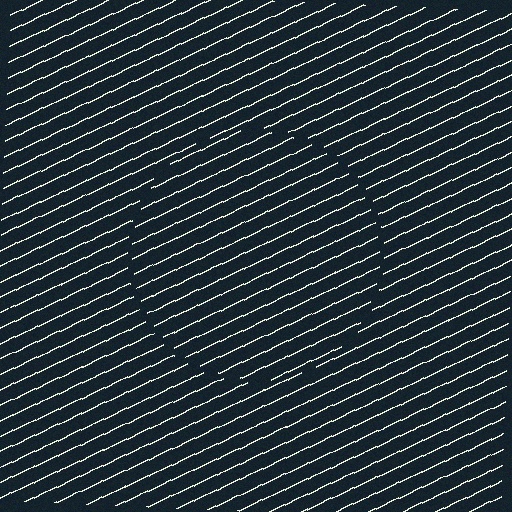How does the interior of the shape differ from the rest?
The interior of the shape contains the same grating, shifted by half a period — the contour is defined by the phase discontinuity where line-ends from the inner and outer gratings abut.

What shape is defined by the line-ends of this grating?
An illusory circle. The interior of the shape contains the same grating, shifted by half a period — the contour is defined by the phase discontinuity where line-ends from the inner and outer gratings abut.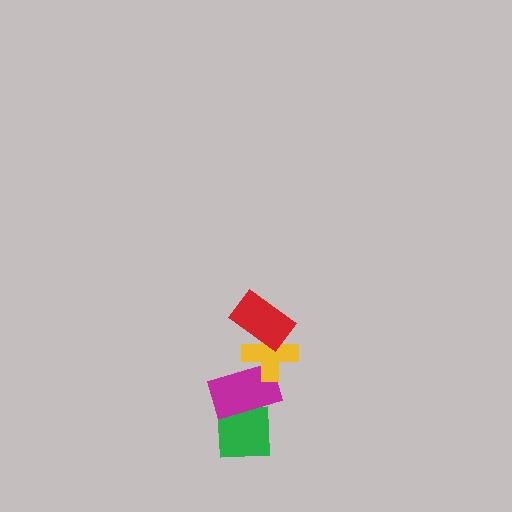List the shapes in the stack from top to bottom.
From top to bottom: the red rectangle, the yellow cross, the magenta rectangle, the green square.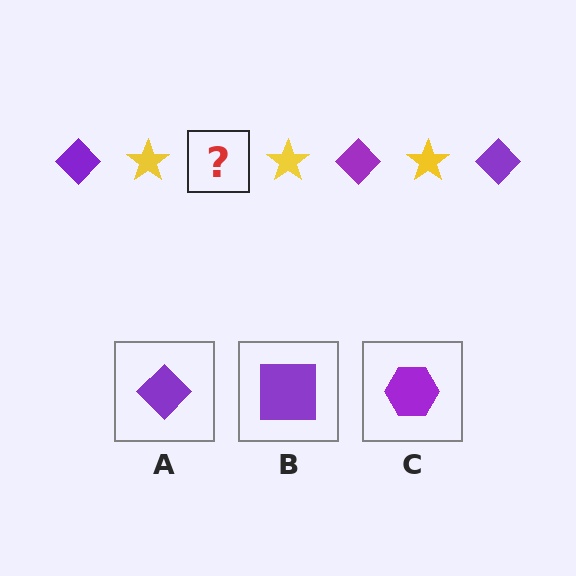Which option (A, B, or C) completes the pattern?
A.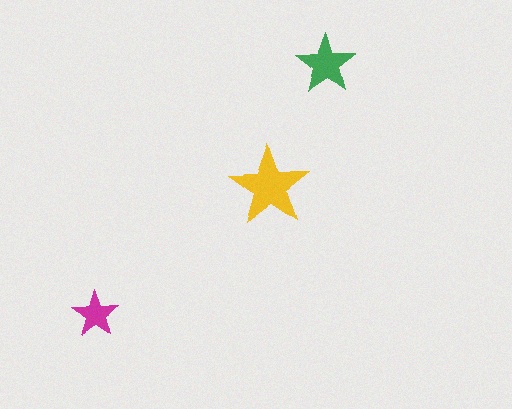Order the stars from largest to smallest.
the yellow one, the green one, the magenta one.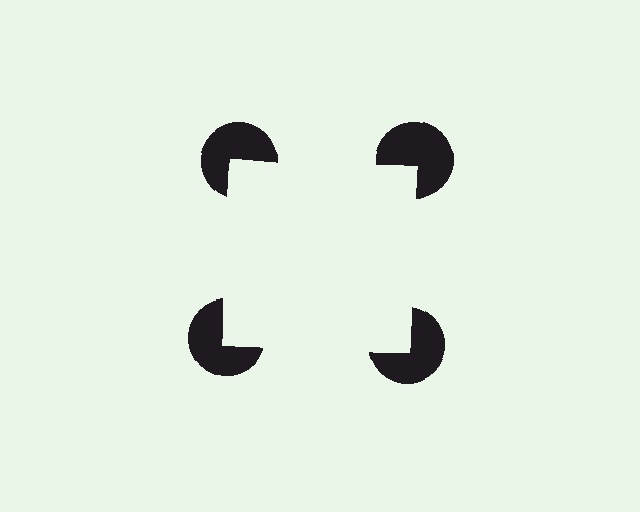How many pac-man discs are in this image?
There are 4 — one at each vertex of the illusory square.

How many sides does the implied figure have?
4 sides.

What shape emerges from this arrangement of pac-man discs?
An illusory square — its edges are inferred from the aligned wedge cuts in the pac-man discs, not physically drawn.